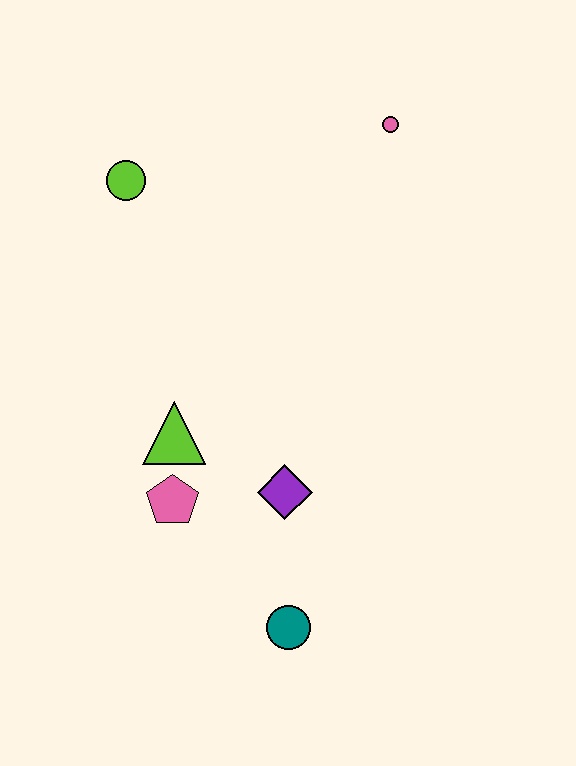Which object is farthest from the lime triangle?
The pink circle is farthest from the lime triangle.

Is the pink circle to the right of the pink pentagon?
Yes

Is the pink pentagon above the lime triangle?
No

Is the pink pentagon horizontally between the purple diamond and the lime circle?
Yes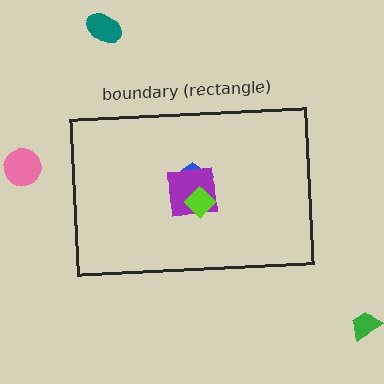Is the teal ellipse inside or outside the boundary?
Outside.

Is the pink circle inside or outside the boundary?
Outside.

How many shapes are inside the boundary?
3 inside, 3 outside.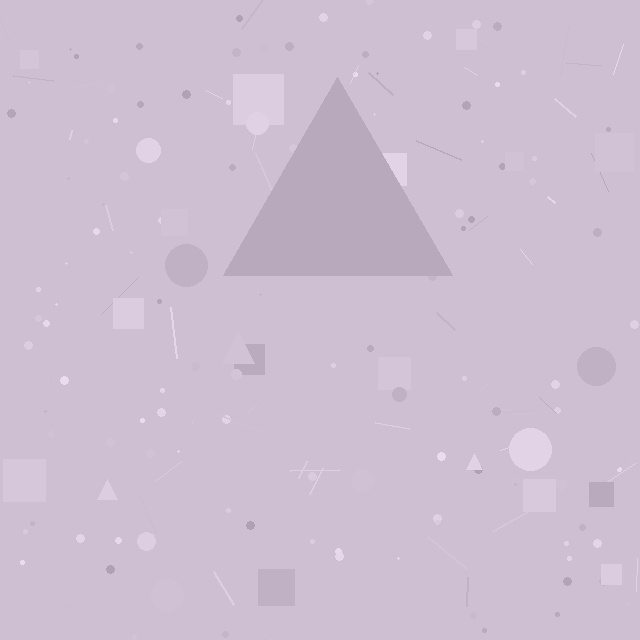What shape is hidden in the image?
A triangle is hidden in the image.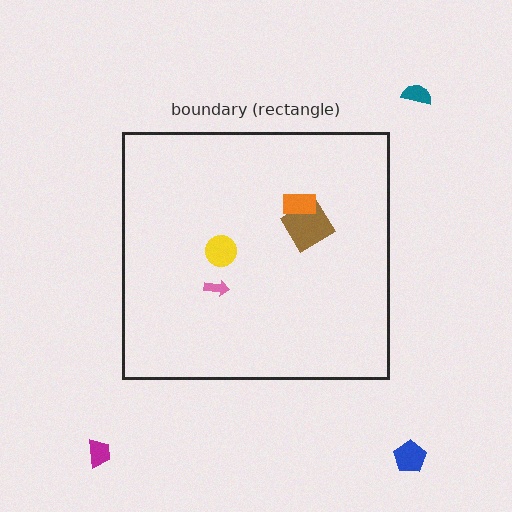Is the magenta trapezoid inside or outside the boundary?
Outside.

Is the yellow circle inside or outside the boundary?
Inside.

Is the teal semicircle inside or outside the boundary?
Outside.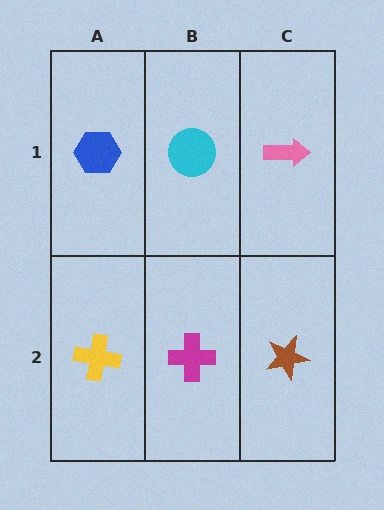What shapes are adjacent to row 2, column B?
A cyan circle (row 1, column B), a yellow cross (row 2, column A), a brown star (row 2, column C).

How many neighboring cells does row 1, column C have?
2.